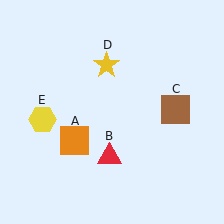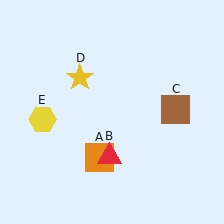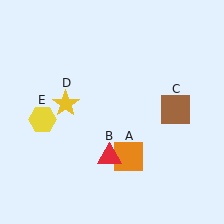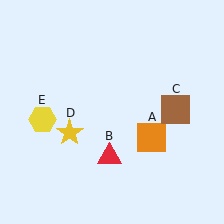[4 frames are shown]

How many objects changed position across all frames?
2 objects changed position: orange square (object A), yellow star (object D).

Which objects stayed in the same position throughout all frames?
Red triangle (object B) and brown square (object C) and yellow hexagon (object E) remained stationary.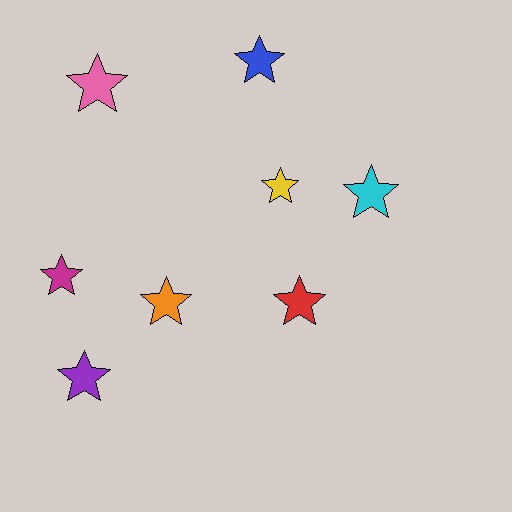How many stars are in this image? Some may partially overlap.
There are 8 stars.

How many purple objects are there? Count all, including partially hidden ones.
There is 1 purple object.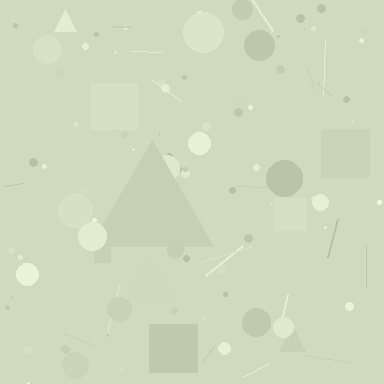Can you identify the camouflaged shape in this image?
The camouflaged shape is a triangle.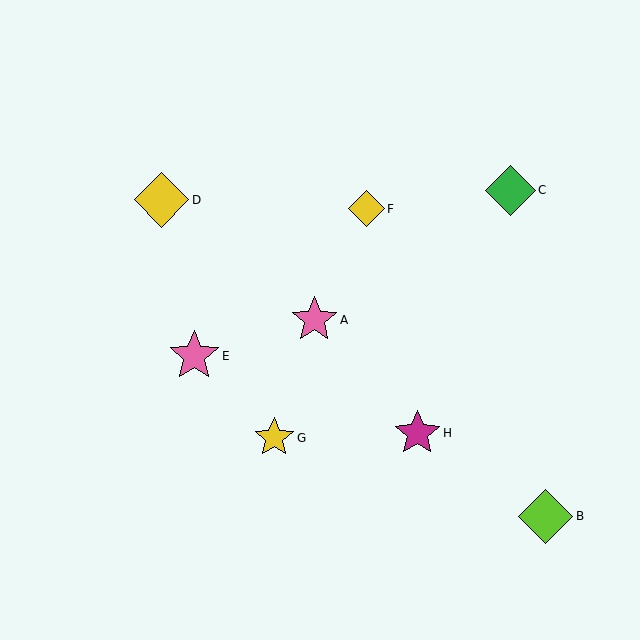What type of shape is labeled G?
Shape G is a yellow star.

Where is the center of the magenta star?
The center of the magenta star is at (417, 433).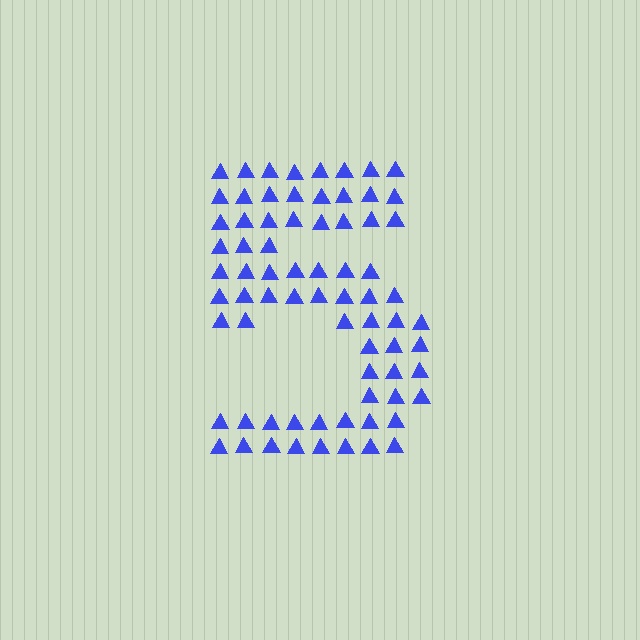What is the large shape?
The large shape is the digit 5.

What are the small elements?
The small elements are triangles.